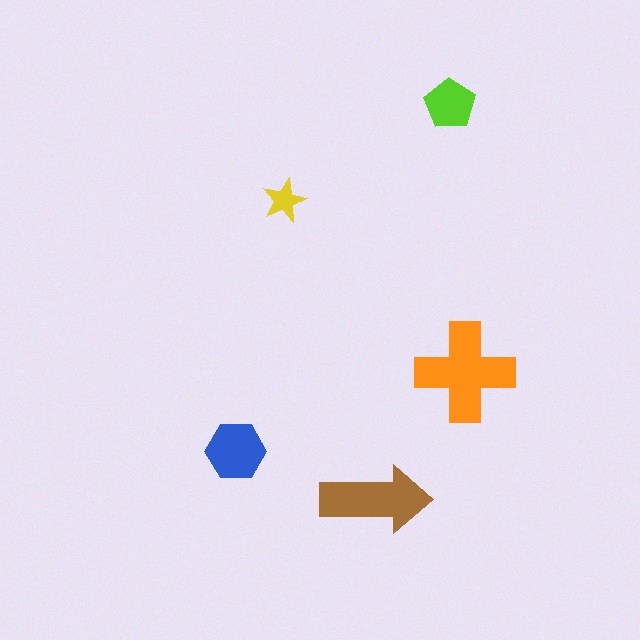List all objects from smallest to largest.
The yellow star, the lime pentagon, the blue hexagon, the brown arrow, the orange cross.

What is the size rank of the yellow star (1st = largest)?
5th.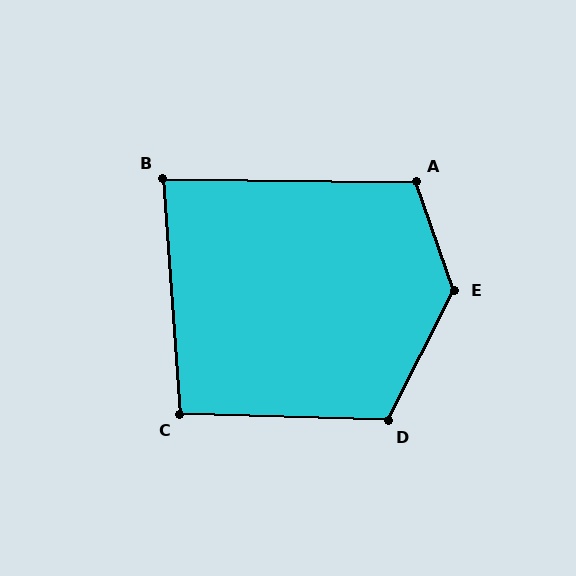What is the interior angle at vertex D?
Approximately 115 degrees (obtuse).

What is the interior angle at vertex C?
Approximately 96 degrees (obtuse).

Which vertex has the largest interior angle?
E, at approximately 134 degrees.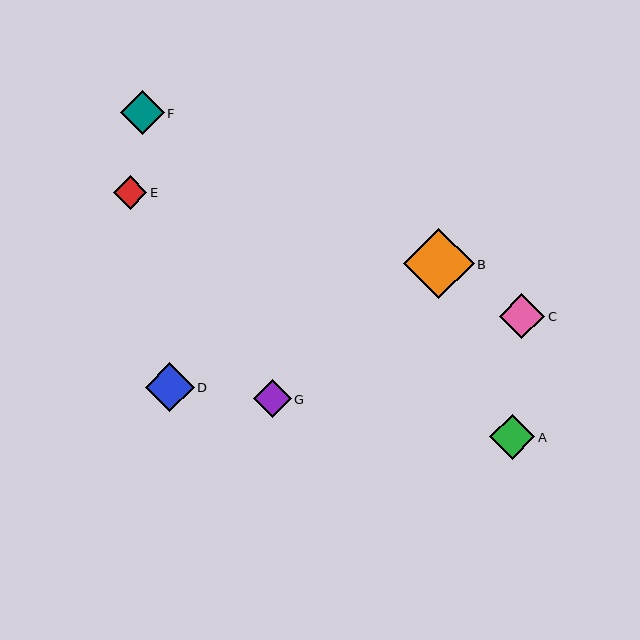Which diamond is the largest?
Diamond B is the largest with a size of approximately 70 pixels.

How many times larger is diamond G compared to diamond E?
Diamond G is approximately 1.1 times the size of diamond E.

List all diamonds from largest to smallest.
From largest to smallest: B, D, A, C, F, G, E.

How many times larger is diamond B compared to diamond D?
Diamond B is approximately 1.4 times the size of diamond D.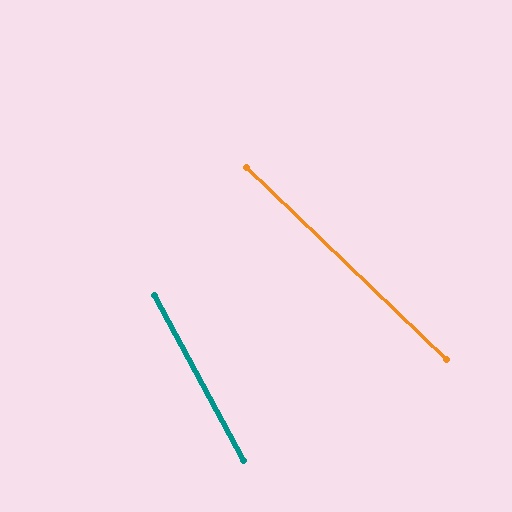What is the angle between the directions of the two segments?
Approximately 18 degrees.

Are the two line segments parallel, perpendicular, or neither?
Neither parallel nor perpendicular — they differ by about 18°.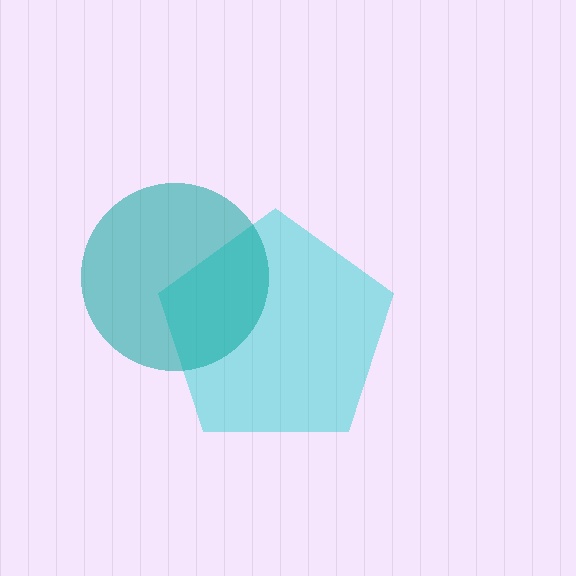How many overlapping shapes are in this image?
There are 2 overlapping shapes in the image.